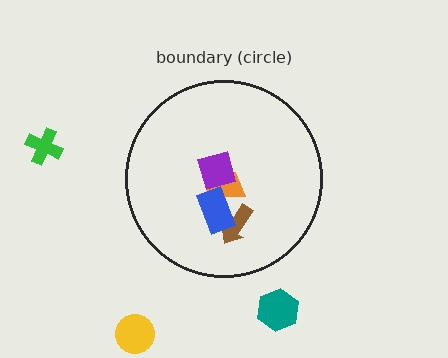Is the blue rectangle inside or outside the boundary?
Inside.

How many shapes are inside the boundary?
4 inside, 3 outside.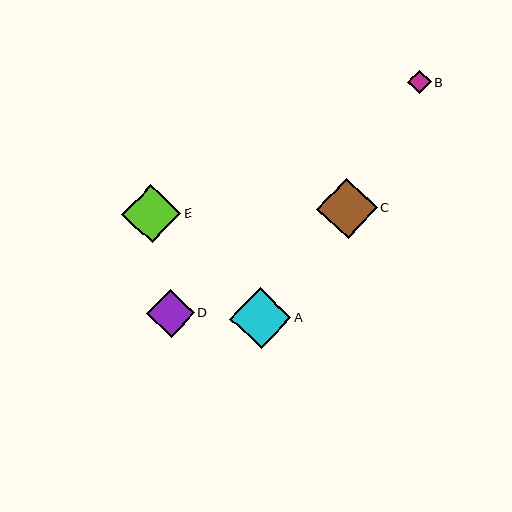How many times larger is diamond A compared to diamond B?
Diamond A is approximately 2.6 times the size of diamond B.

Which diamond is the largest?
Diamond A is the largest with a size of approximately 61 pixels.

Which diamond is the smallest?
Diamond B is the smallest with a size of approximately 23 pixels.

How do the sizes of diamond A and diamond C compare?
Diamond A and diamond C are approximately the same size.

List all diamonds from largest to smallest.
From largest to smallest: A, C, E, D, B.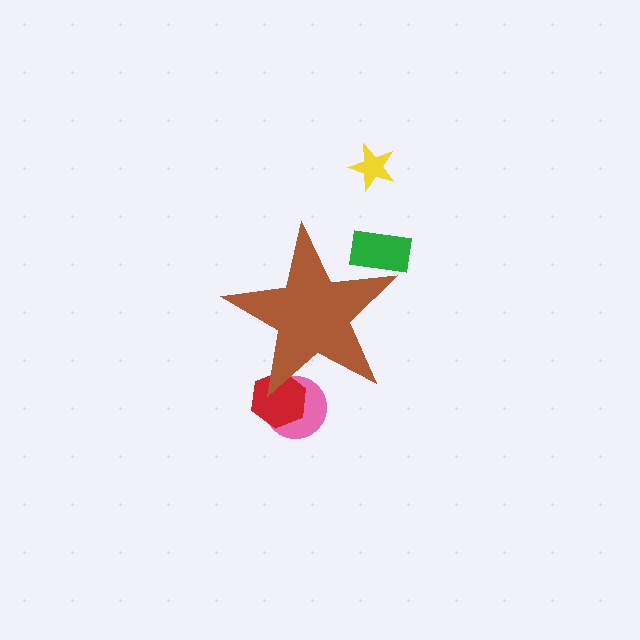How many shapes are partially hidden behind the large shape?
3 shapes are partially hidden.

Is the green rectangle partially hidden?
Yes, the green rectangle is partially hidden behind the brown star.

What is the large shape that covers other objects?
A brown star.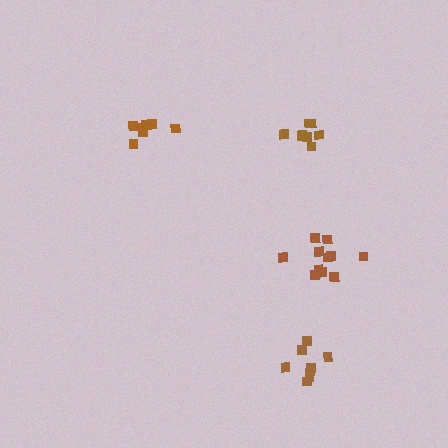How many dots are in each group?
Group 1: 8 dots, Group 2: 12 dots, Group 3: 9 dots, Group 4: 7 dots (36 total).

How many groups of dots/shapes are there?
There are 4 groups.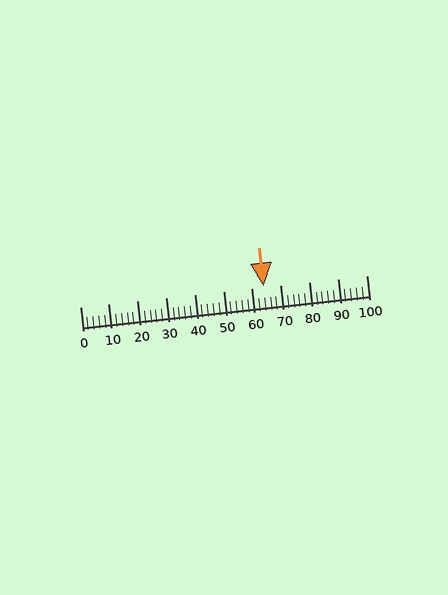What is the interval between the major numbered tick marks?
The major tick marks are spaced 10 units apart.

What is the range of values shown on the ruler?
The ruler shows values from 0 to 100.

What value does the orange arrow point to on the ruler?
The orange arrow points to approximately 64.